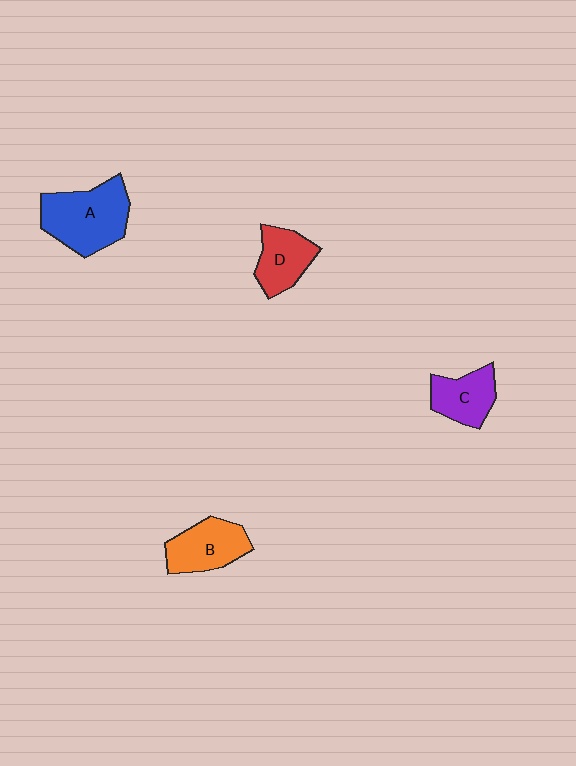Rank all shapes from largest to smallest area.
From largest to smallest: A (blue), B (orange), D (red), C (purple).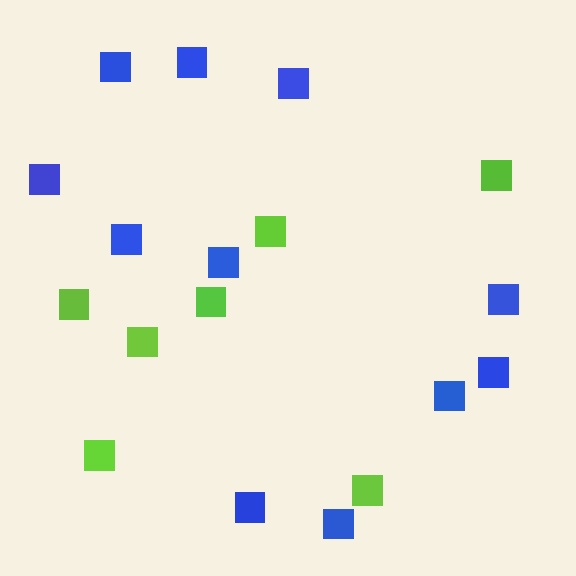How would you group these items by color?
There are 2 groups: one group of lime squares (7) and one group of blue squares (11).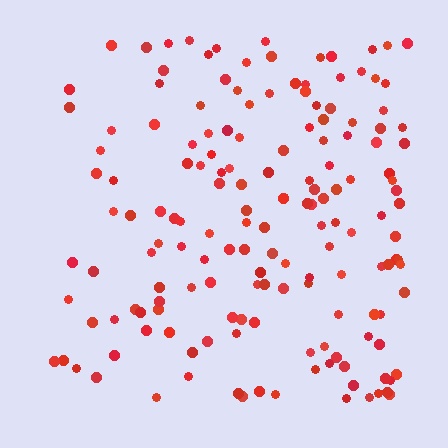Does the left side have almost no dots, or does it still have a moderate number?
Still a moderate number, just noticeably fewer than the right.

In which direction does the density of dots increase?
From left to right, with the right side densest.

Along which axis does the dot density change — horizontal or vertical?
Horizontal.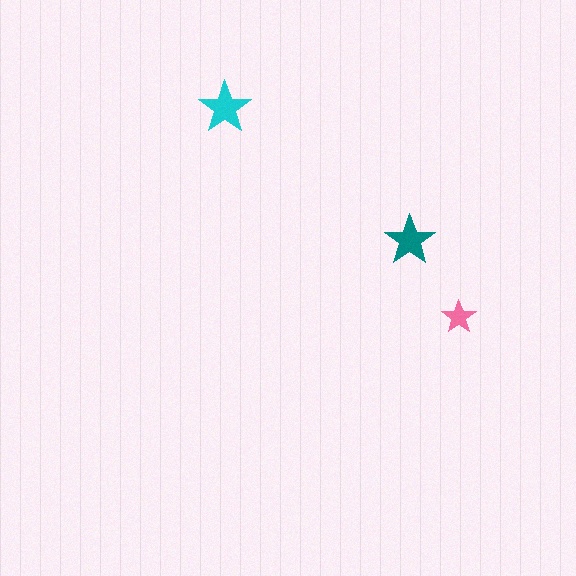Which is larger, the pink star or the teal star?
The teal one.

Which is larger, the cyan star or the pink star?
The cyan one.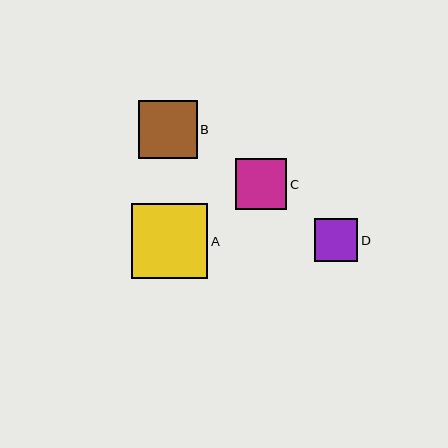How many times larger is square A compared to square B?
Square A is approximately 1.3 times the size of square B.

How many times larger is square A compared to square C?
Square A is approximately 1.5 times the size of square C.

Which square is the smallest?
Square D is the smallest with a size of approximately 43 pixels.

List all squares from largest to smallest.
From largest to smallest: A, B, C, D.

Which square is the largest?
Square A is the largest with a size of approximately 76 pixels.